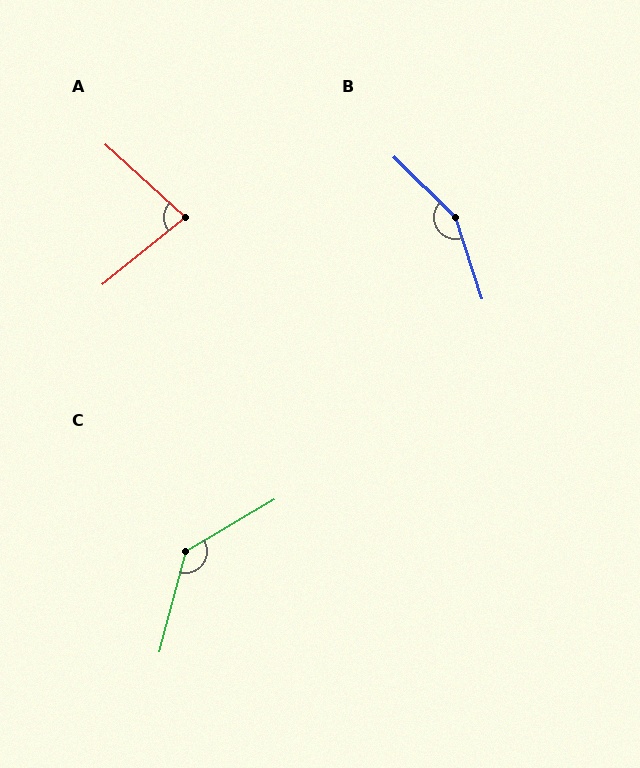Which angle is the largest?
B, at approximately 152 degrees.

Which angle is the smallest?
A, at approximately 82 degrees.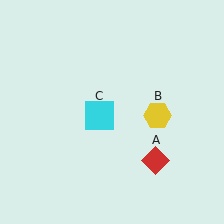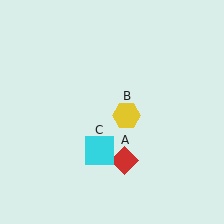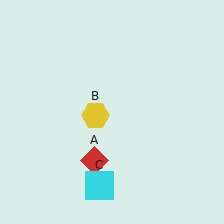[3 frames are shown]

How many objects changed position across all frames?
3 objects changed position: red diamond (object A), yellow hexagon (object B), cyan square (object C).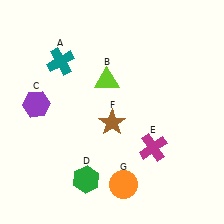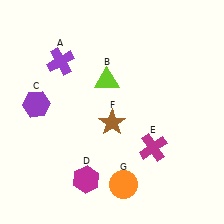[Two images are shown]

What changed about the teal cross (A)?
In Image 1, A is teal. In Image 2, it changed to purple.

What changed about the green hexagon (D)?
In Image 1, D is green. In Image 2, it changed to magenta.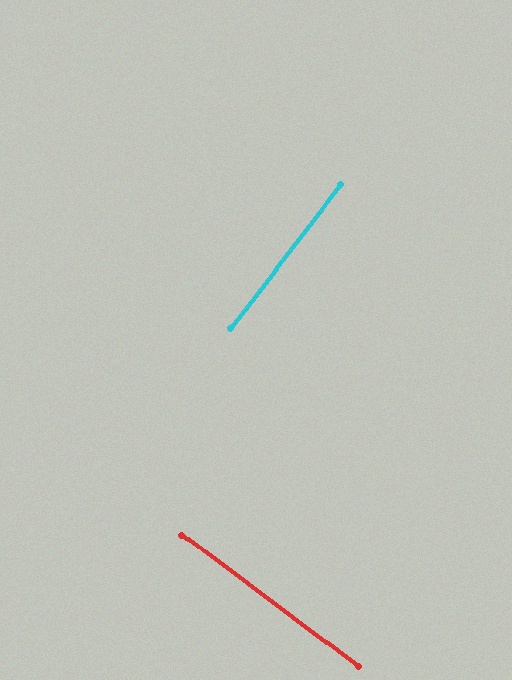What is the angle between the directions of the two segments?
Approximately 89 degrees.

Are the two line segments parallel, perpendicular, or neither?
Perpendicular — they meet at approximately 89°.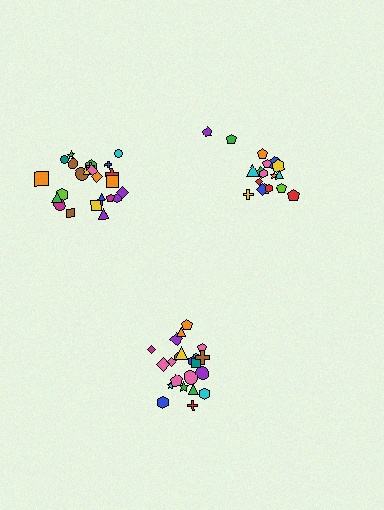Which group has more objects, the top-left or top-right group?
The top-left group.